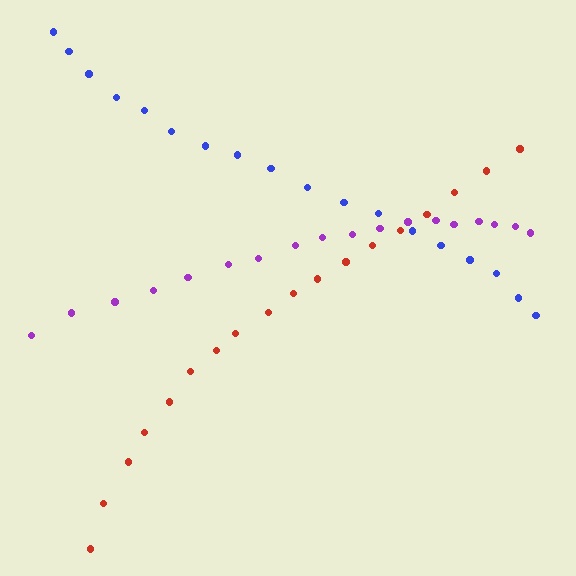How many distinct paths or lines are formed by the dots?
There are 3 distinct paths.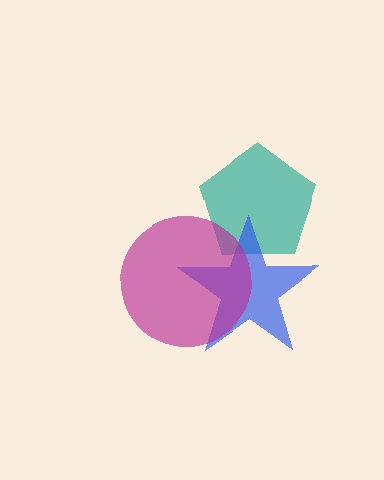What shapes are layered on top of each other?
The layered shapes are: a teal pentagon, a blue star, a magenta circle.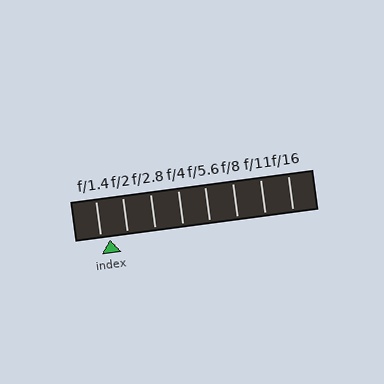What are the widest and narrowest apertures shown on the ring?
The widest aperture shown is f/1.4 and the narrowest is f/16.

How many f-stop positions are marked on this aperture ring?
There are 8 f-stop positions marked.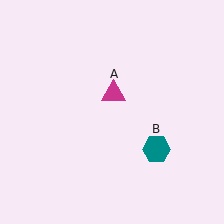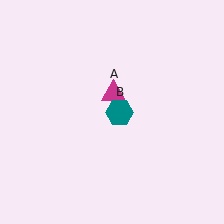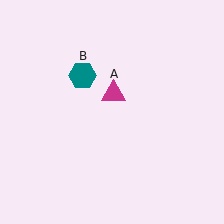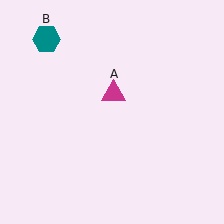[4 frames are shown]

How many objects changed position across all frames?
1 object changed position: teal hexagon (object B).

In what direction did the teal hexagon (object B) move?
The teal hexagon (object B) moved up and to the left.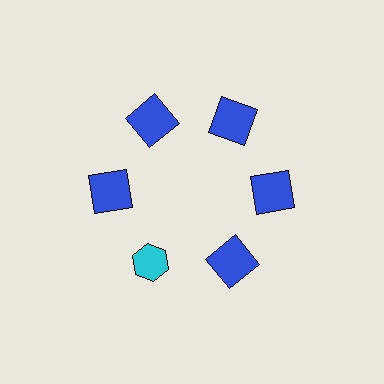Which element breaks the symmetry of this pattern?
The cyan hexagon at roughly the 7 o'clock position breaks the symmetry. All other shapes are blue squares.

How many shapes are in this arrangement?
There are 6 shapes arranged in a ring pattern.